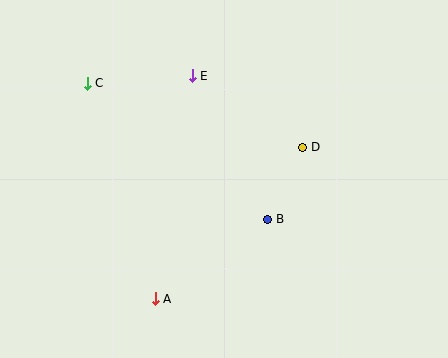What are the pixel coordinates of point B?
Point B is at (267, 219).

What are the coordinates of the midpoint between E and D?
The midpoint between E and D is at (248, 111).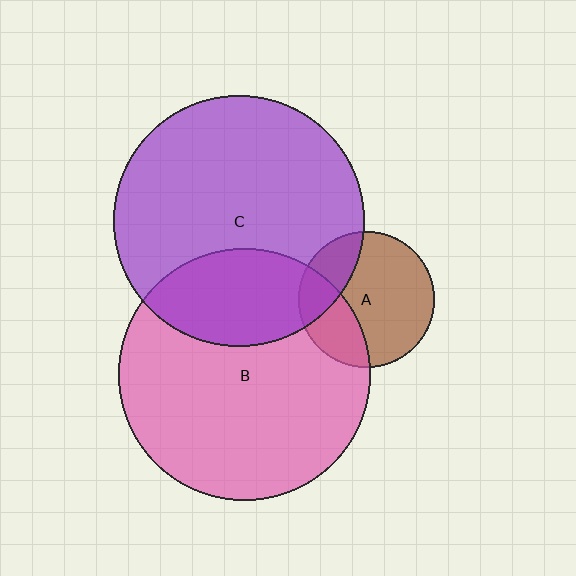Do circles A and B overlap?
Yes.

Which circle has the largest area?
Circle B (pink).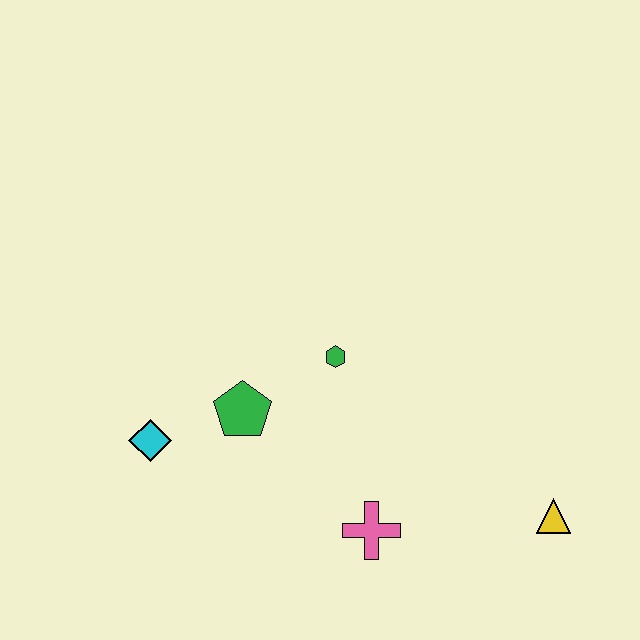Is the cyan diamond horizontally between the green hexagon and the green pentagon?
No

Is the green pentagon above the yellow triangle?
Yes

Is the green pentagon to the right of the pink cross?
No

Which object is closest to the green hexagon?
The green pentagon is closest to the green hexagon.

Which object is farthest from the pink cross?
The cyan diamond is farthest from the pink cross.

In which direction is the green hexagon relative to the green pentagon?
The green hexagon is to the right of the green pentagon.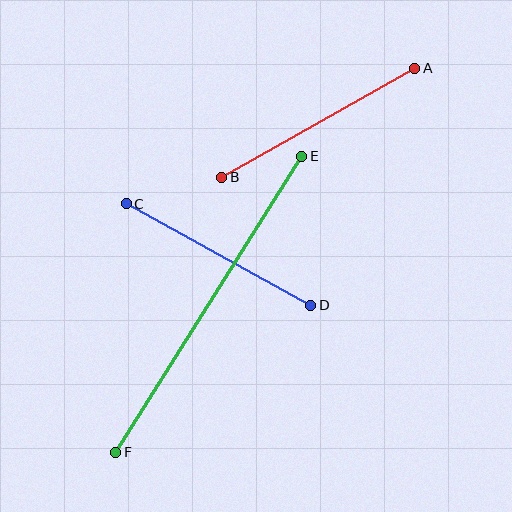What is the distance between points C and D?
The distance is approximately 210 pixels.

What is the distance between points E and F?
The distance is approximately 350 pixels.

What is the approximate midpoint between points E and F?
The midpoint is at approximately (209, 304) pixels.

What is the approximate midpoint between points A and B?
The midpoint is at approximately (318, 123) pixels.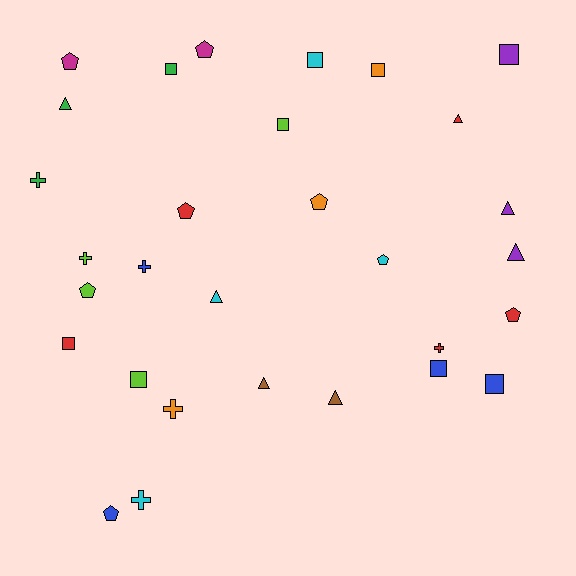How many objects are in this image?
There are 30 objects.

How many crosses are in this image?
There are 6 crosses.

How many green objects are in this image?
There are 3 green objects.